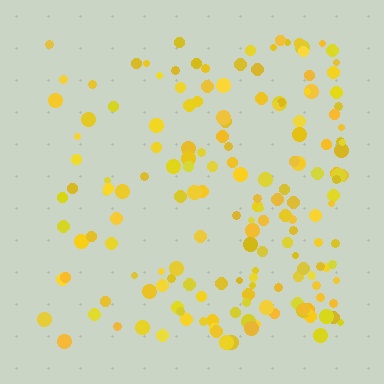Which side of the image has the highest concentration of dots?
The right.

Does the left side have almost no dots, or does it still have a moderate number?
Still a moderate number, just noticeably fewer than the right.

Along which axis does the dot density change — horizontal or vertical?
Horizontal.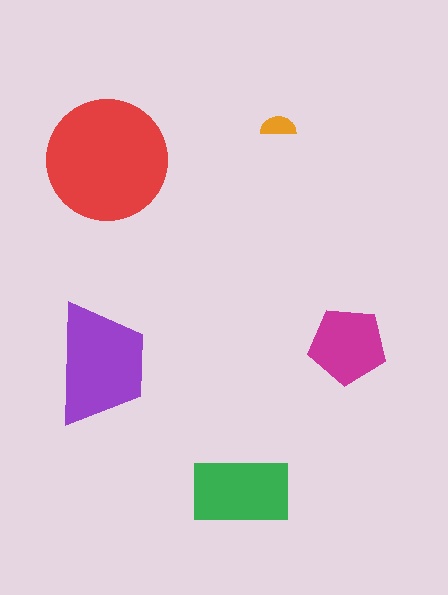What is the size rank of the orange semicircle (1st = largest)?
5th.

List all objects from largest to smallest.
The red circle, the purple trapezoid, the green rectangle, the magenta pentagon, the orange semicircle.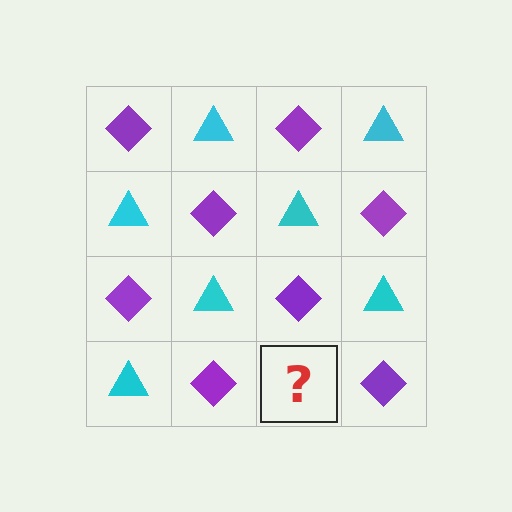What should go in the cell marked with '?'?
The missing cell should contain a cyan triangle.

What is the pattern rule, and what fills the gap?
The rule is that it alternates purple diamond and cyan triangle in a checkerboard pattern. The gap should be filled with a cyan triangle.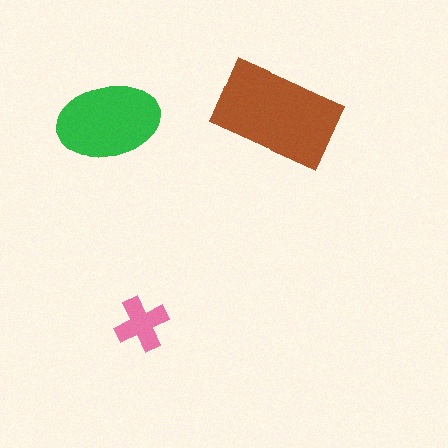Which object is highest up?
The brown rectangle is topmost.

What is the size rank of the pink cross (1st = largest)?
3rd.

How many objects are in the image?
There are 3 objects in the image.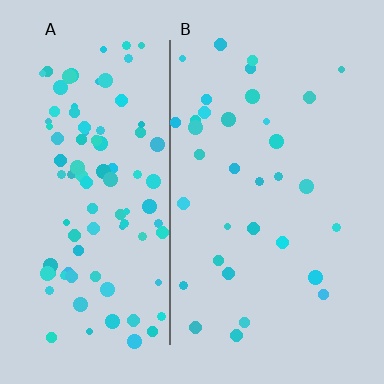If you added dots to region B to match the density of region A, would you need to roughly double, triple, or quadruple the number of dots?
Approximately triple.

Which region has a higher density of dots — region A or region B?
A (the left).